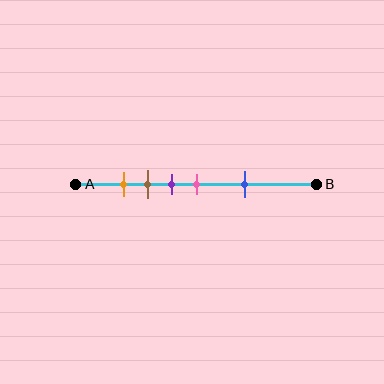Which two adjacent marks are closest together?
The orange and brown marks are the closest adjacent pair.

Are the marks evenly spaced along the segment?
No, the marks are not evenly spaced.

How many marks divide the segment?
There are 5 marks dividing the segment.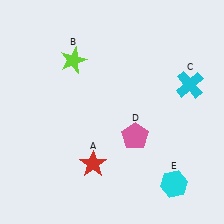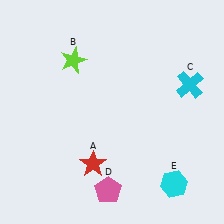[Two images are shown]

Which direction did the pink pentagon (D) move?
The pink pentagon (D) moved down.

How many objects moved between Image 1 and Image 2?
1 object moved between the two images.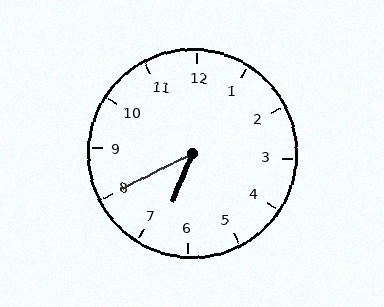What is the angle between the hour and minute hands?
Approximately 40 degrees.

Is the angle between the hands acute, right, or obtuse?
It is acute.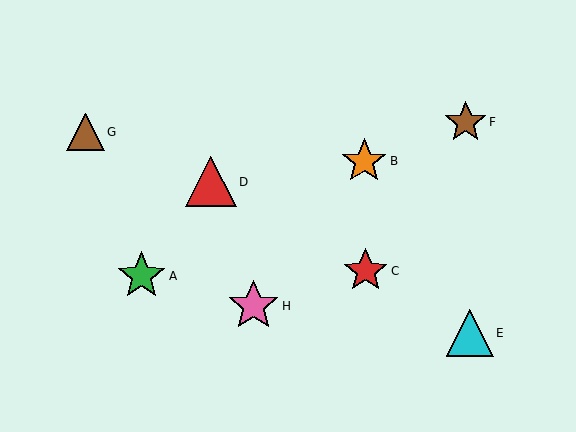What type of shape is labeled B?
Shape B is an orange star.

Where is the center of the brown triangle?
The center of the brown triangle is at (86, 132).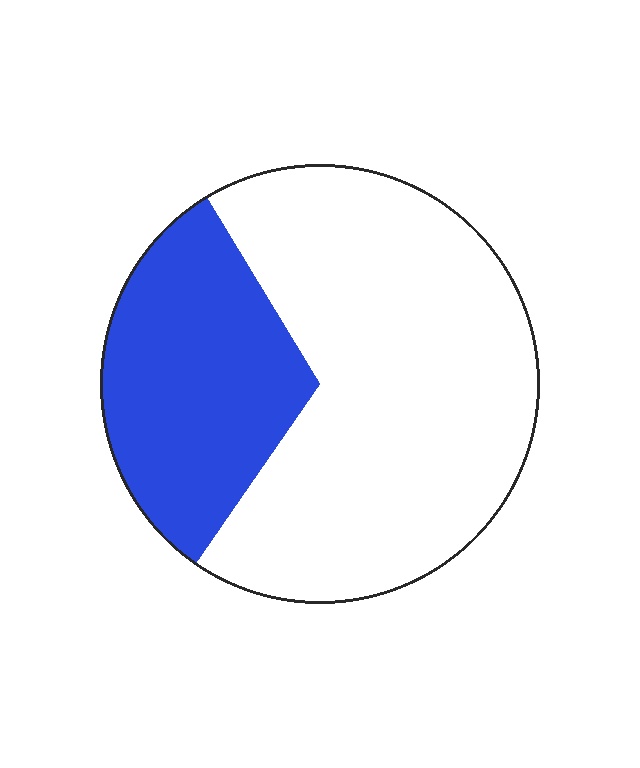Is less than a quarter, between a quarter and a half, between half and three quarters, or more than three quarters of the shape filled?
Between a quarter and a half.